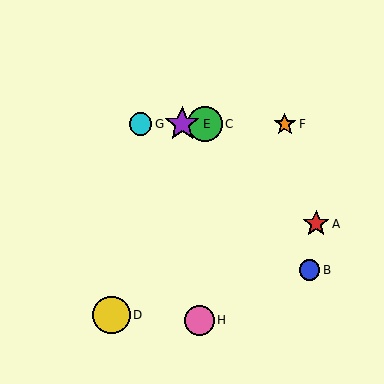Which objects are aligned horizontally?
Objects C, E, F, G are aligned horizontally.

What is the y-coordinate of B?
Object B is at y≈270.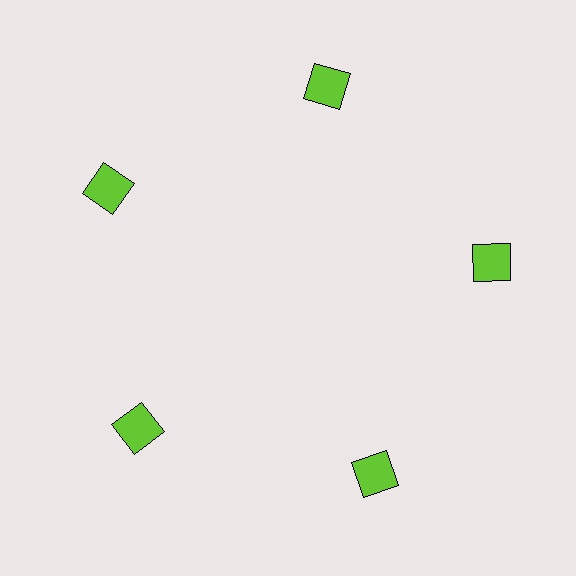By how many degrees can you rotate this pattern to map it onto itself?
The pattern maps onto itself every 72 degrees of rotation.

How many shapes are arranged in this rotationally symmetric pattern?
There are 5 shapes, arranged in 5 groups of 1.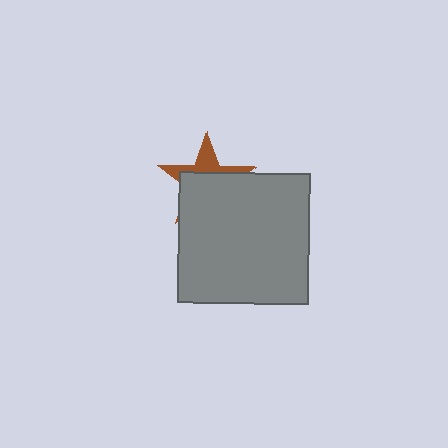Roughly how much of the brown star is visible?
A small part of it is visible (roughly 33%).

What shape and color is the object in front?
The object in front is a gray square.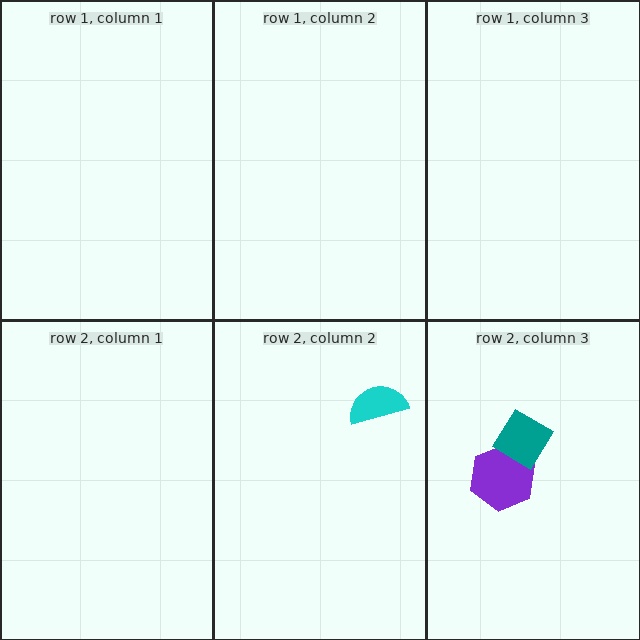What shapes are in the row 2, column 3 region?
The purple hexagon, the teal diamond.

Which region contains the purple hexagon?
The row 2, column 3 region.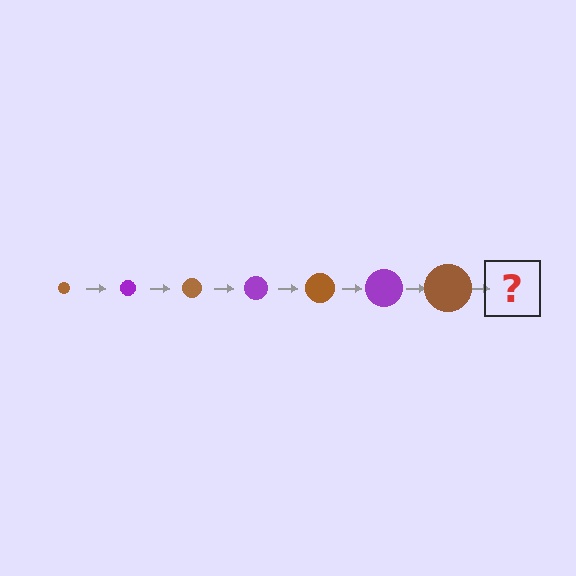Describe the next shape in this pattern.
It should be a purple circle, larger than the previous one.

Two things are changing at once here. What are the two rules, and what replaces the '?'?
The two rules are that the circle grows larger each step and the color cycles through brown and purple. The '?' should be a purple circle, larger than the previous one.